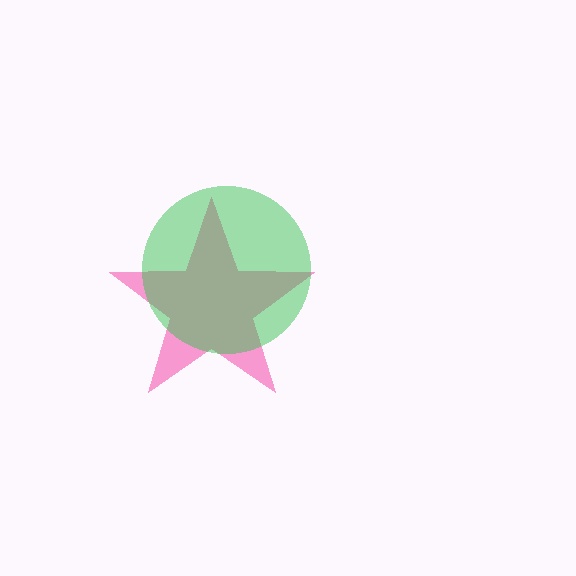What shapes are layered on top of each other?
The layered shapes are: a pink star, a green circle.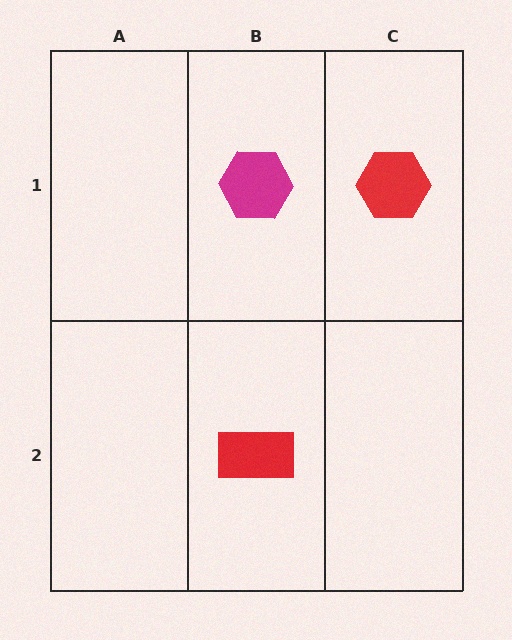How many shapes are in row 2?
1 shape.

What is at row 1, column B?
A magenta hexagon.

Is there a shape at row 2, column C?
No, that cell is empty.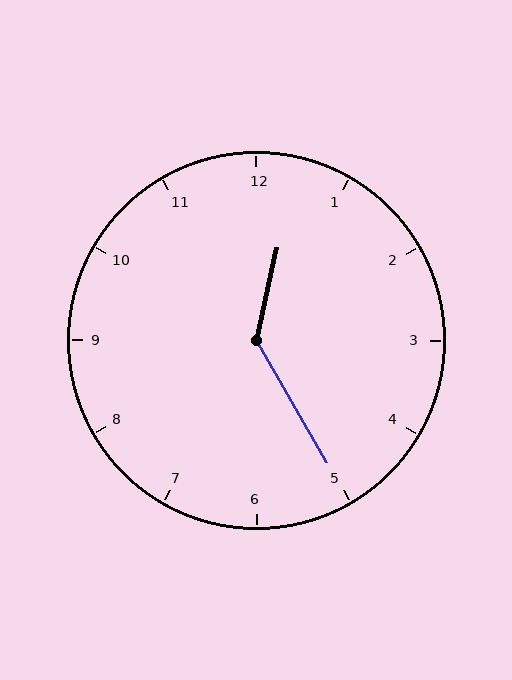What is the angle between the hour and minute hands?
Approximately 138 degrees.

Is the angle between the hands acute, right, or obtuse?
It is obtuse.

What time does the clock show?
12:25.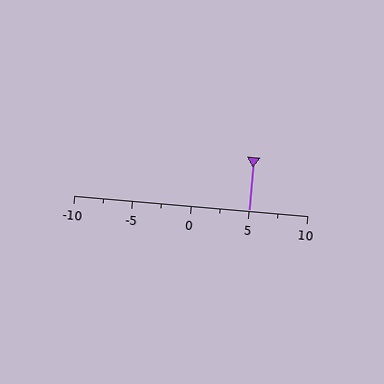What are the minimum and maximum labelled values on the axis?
The axis runs from -10 to 10.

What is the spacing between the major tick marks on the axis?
The major ticks are spaced 5 apart.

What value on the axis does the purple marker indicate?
The marker indicates approximately 5.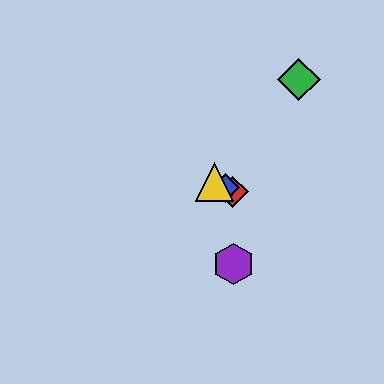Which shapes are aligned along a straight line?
The red diamond, the blue diamond, the yellow triangle are aligned along a straight line.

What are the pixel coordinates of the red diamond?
The red diamond is at (233, 192).